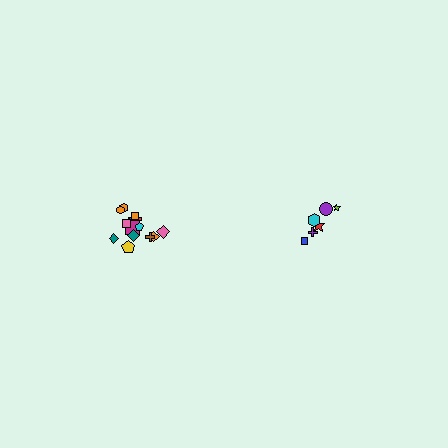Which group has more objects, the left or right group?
The left group.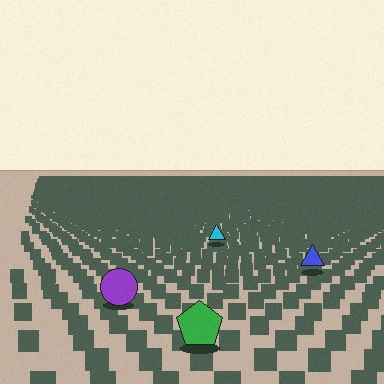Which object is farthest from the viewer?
The cyan triangle is farthest from the viewer. It appears smaller and the ground texture around it is denser.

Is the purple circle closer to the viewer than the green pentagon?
No. The green pentagon is closer — you can tell from the texture gradient: the ground texture is coarser near it.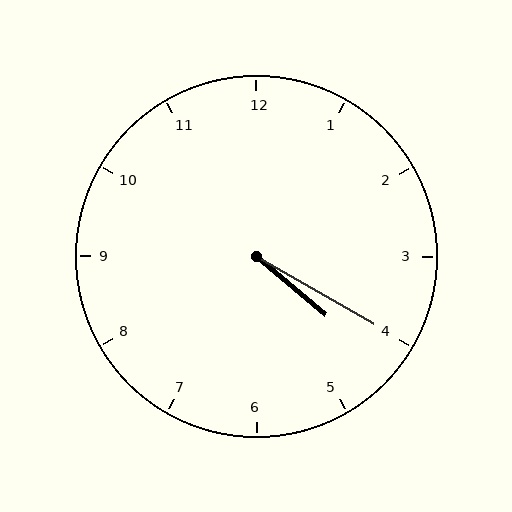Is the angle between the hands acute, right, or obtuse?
It is acute.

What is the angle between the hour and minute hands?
Approximately 10 degrees.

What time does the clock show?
4:20.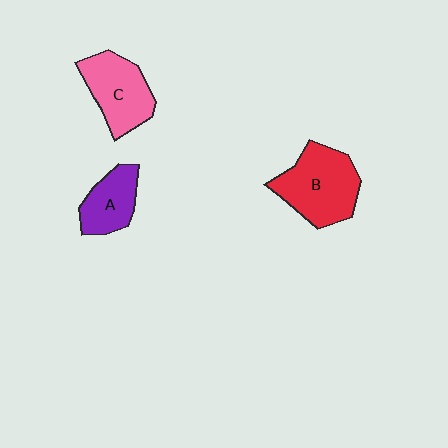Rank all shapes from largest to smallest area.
From largest to smallest: B (red), C (pink), A (purple).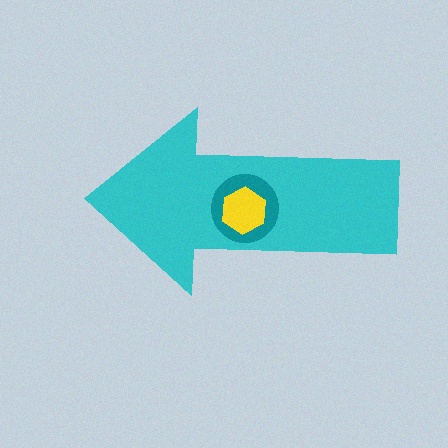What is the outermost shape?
The cyan arrow.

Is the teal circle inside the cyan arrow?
Yes.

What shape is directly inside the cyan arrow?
The teal circle.